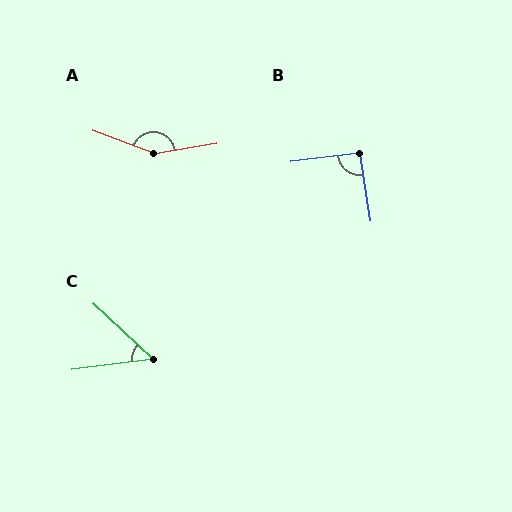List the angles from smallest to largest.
C (50°), B (92°), A (150°).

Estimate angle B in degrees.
Approximately 92 degrees.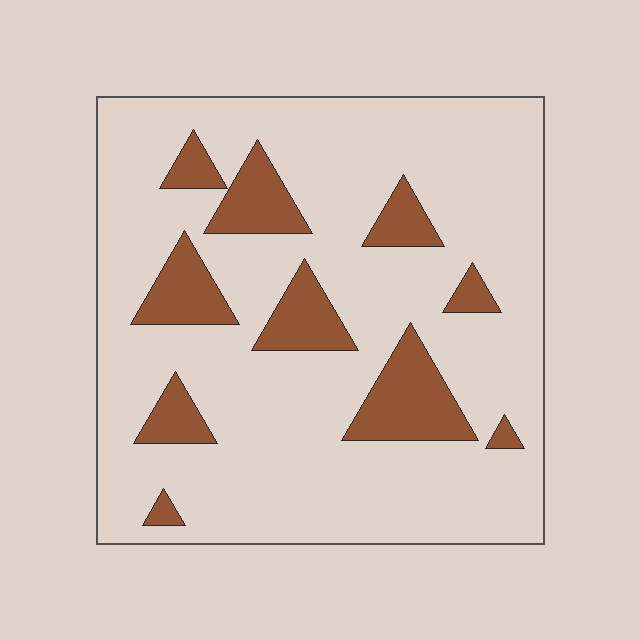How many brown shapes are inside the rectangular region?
10.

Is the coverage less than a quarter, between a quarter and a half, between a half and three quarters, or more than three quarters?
Less than a quarter.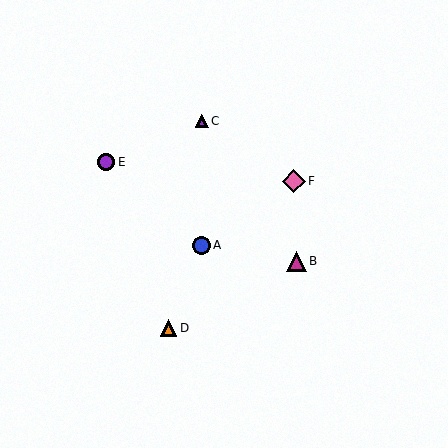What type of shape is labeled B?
Shape B is a magenta triangle.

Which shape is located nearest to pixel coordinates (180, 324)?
The orange triangle (labeled D) at (168, 328) is nearest to that location.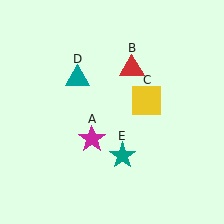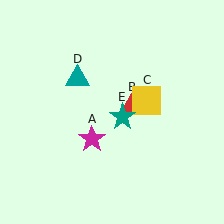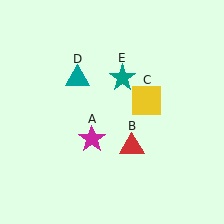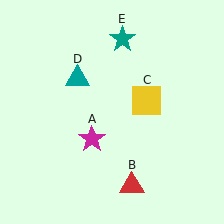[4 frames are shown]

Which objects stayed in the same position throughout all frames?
Magenta star (object A) and yellow square (object C) and teal triangle (object D) remained stationary.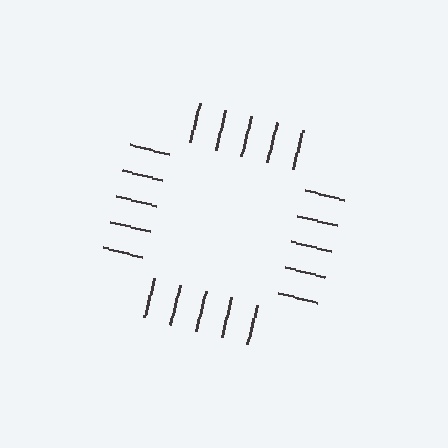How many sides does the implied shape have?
4 sides — the line-ends trace a square.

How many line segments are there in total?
20 — 5 along each of the 4 edges.